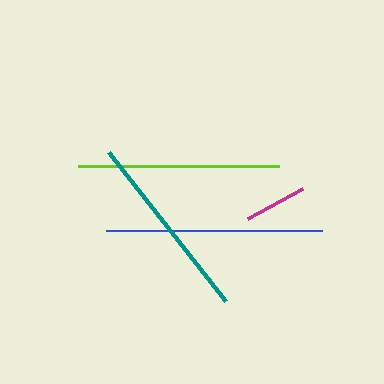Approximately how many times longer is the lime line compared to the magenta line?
The lime line is approximately 3.2 times the length of the magenta line.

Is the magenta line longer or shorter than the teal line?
The teal line is longer than the magenta line.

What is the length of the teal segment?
The teal segment is approximately 190 pixels long.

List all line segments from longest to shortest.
From longest to shortest: blue, lime, teal, magenta.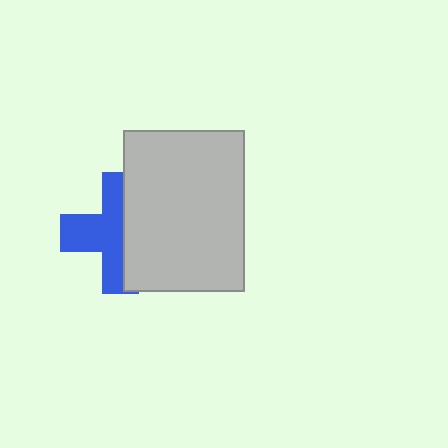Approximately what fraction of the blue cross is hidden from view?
Roughly 45% of the blue cross is hidden behind the light gray rectangle.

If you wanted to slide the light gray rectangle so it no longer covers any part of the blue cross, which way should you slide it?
Slide it right — that is the most direct way to separate the two shapes.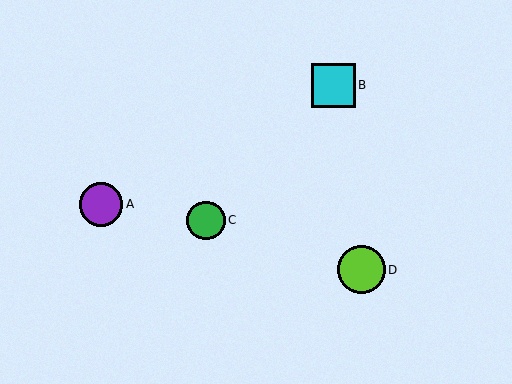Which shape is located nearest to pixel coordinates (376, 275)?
The lime circle (labeled D) at (361, 270) is nearest to that location.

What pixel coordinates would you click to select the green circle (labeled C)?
Click at (206, 220) to select the green circle C.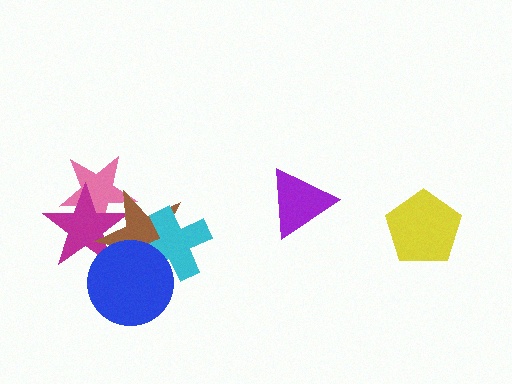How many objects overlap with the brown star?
4 objects overlap with the brown star.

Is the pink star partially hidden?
Yes, it is partially covered by another shape.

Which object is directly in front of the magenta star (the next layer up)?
The brown star is directly in front of the magenta star.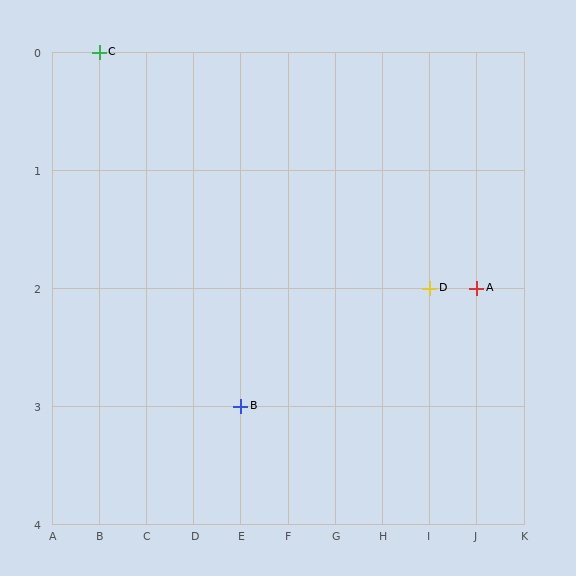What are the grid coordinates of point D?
Point D is at grid coordinates (I, 2).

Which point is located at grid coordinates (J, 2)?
Point A is at (J, 2).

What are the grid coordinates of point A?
Point A is at grid coordinates (J, 2).